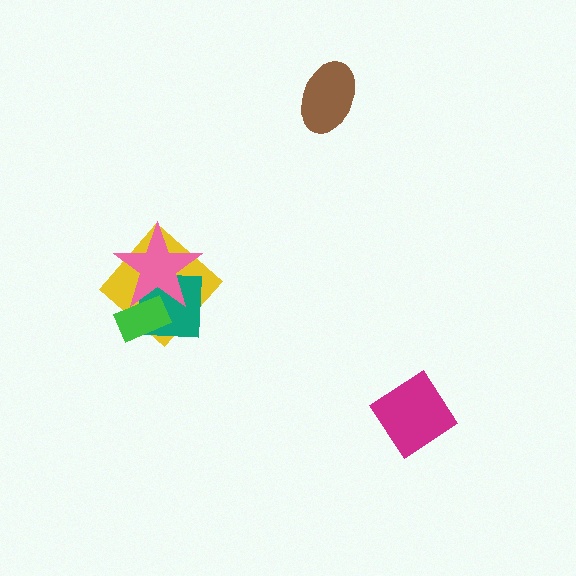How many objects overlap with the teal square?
3 objects overlap with the teal square.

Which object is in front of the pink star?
The green rectangle is in front of the pink star.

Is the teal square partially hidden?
Yes, it is partially covered by another shape.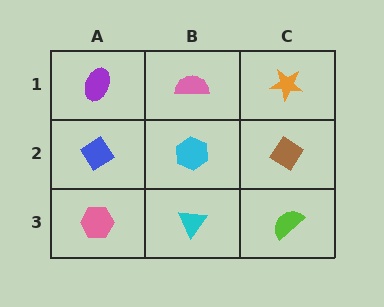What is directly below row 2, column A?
A pink hexagon.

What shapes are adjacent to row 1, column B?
A cyan hexagon (row 2, column B), a purple ellipse (row 1, column A), an orange star (row 1, column C).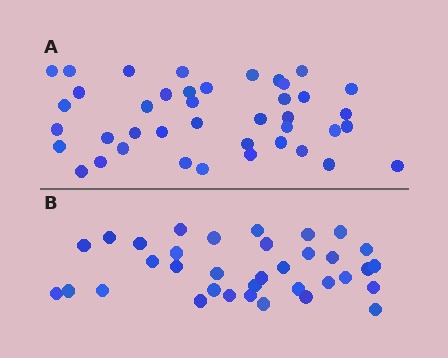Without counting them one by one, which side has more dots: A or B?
Region A (the top region) has more dots.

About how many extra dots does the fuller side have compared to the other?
Region A has about 6 more dots than region B.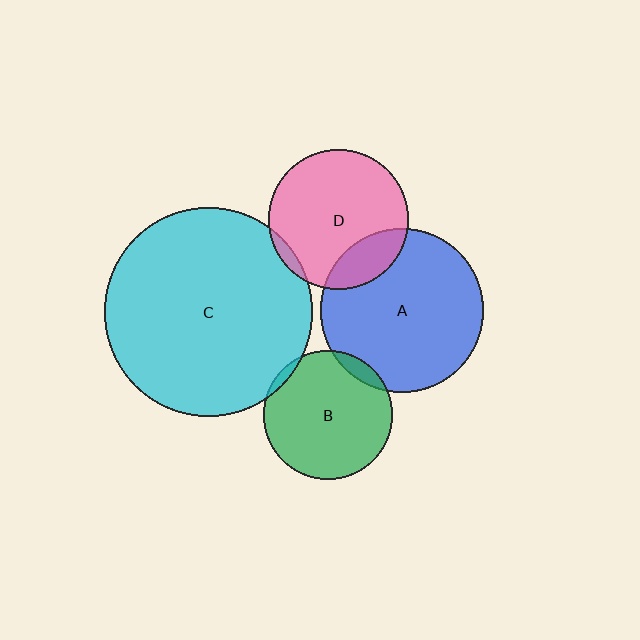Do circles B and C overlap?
Yes.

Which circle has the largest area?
Circle C (cyan).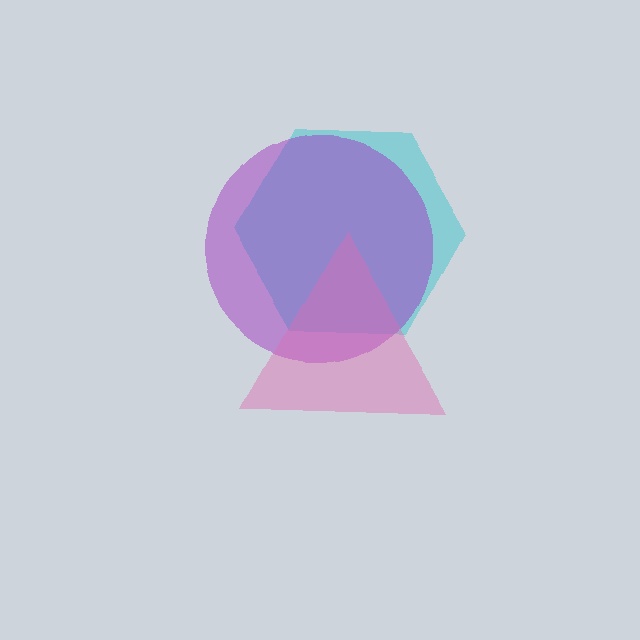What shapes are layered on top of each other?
The layered shapes are: a cyan hexagon, a purple circle, a pink triangle.